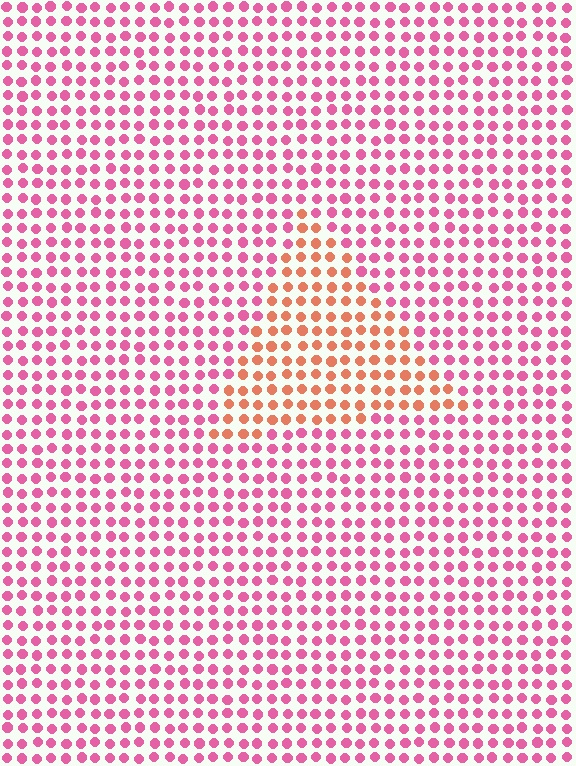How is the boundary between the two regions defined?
The boundary is defined purely by a slight shift in hue (about 43 degrees). Spacing, size, and orientation are identical on both sides.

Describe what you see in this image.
The image is filled with small pink elements in a uniform arrangement. A triangle-shaped region is visible where the elements are tinted to a slightly different hue, forming a subtle color boundary.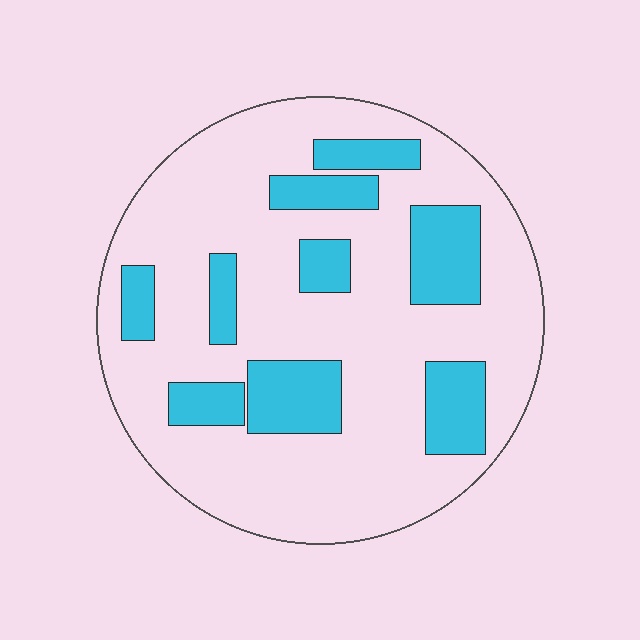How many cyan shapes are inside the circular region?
9.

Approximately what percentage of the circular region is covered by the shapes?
Approximately 25%.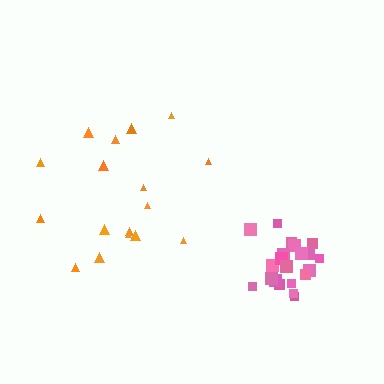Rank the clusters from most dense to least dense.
pink, orange.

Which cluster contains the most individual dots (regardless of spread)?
Pink (21).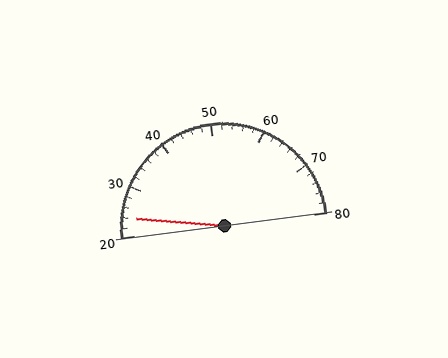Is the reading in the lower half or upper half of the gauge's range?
The reading is in the lower half of the range (20 to 80).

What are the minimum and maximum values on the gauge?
The gauge ranges from 20 to 80.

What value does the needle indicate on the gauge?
The needle indicates approximately 24.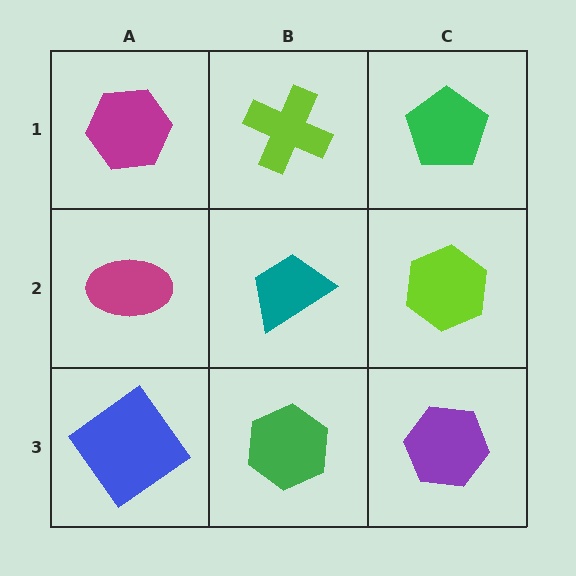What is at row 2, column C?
A lime hexagon.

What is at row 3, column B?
A green hexagon.